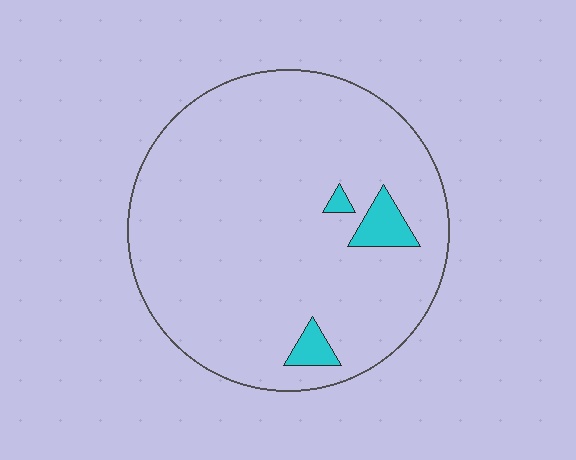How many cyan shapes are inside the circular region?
3.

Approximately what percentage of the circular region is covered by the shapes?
Approximately 5%.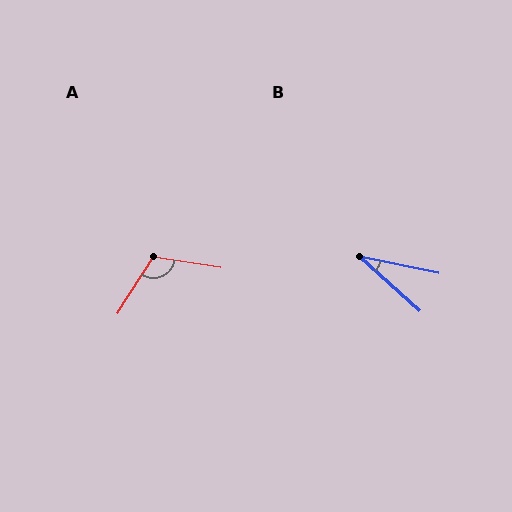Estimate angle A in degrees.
Approximately 114 degrees.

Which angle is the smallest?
B, at approximately 30 degrees.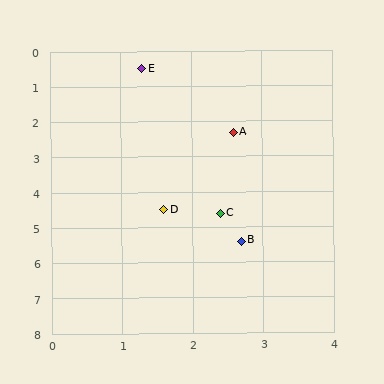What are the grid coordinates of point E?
Point E is at approximately (1.3, 0.5).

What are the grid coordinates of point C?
Point C is at approximately (2.4, 4.6).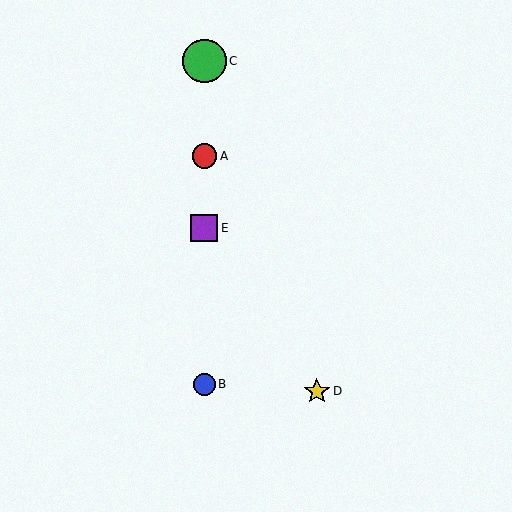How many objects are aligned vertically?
4 objects (A, B, C, E) are aligned vertically.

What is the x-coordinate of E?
Object E is at x≈204.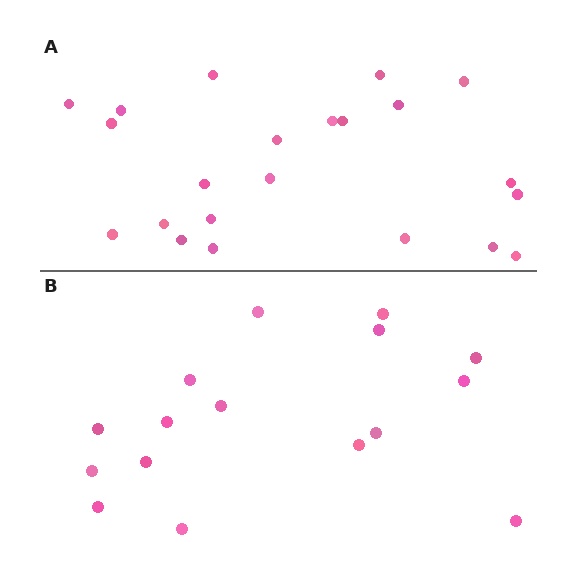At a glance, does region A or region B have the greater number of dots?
Region A (the top region) has more dots.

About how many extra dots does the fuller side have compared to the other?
Region A has about 6 more dots than region B.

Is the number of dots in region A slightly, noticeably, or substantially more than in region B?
Region A has noticeably more, but not dramatically so. The ratio is roughly 1.4 to 1.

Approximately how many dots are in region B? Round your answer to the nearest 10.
About 20 dots. (The exact count is 16, which rounds to 20.)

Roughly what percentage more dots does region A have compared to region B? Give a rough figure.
About 40% more.